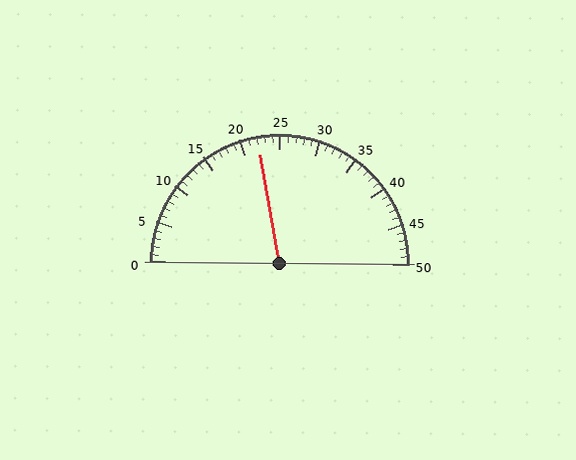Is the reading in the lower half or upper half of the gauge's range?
The reading is in the lower half of the range (0 to 50).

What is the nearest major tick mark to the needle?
The nearest major tick mark is 20.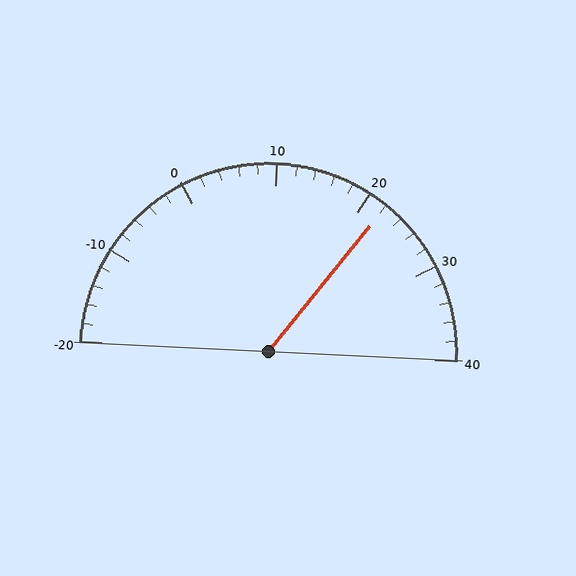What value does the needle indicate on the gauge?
The needle indicates approximately 22.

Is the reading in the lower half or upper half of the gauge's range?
The reading is in the upper half of the range (-20 to 40).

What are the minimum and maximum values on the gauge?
The gauge ranges from -20 to 40.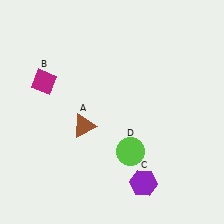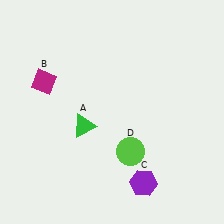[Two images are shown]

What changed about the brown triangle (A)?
In Image 1, A is brown. In Image 2, it changed to green.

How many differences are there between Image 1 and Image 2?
There is 1 difference between the two images.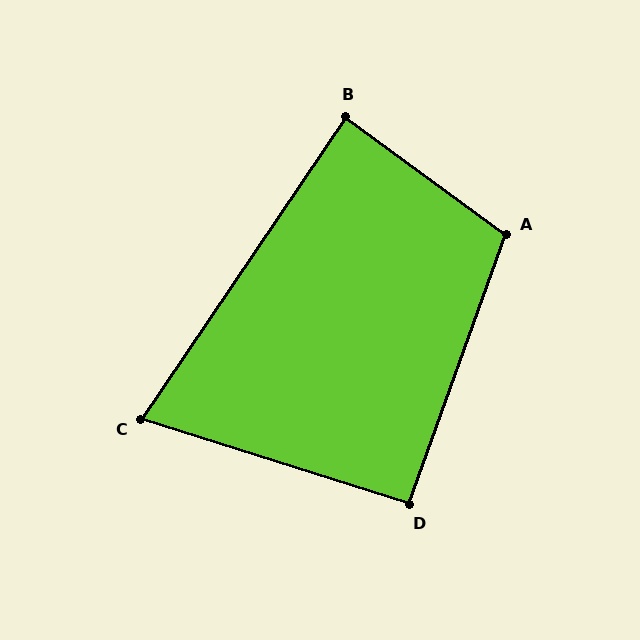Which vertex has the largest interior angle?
A, at approximately 107 degrees.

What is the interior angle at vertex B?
Approximately 88 degrees (approximately right).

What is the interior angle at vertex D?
Approximately 92 degrees (approximately right).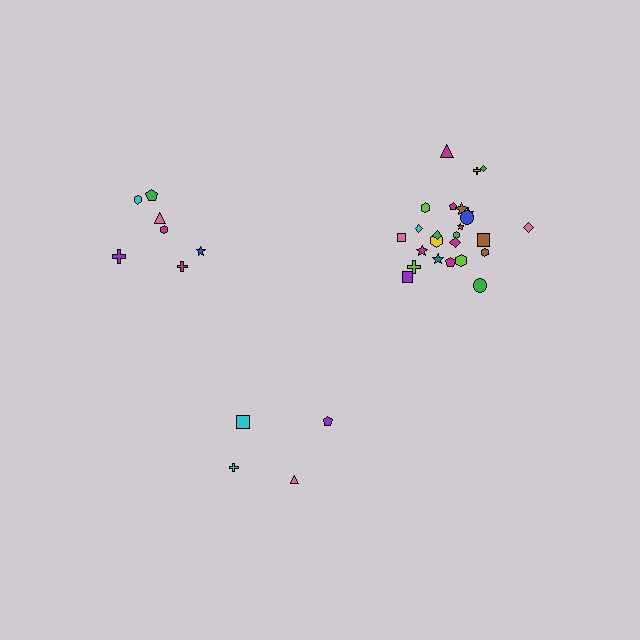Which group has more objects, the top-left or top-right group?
The top-right group.